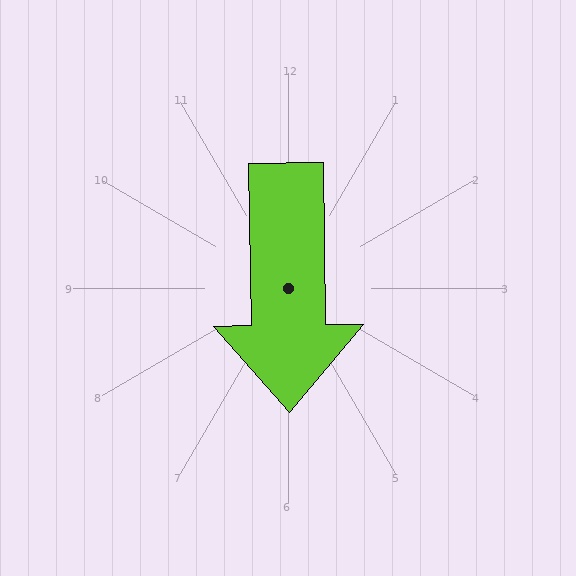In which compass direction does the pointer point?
South.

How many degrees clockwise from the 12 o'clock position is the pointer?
Approximately 179 degrees.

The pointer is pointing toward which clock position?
Roughly 6 o'clock.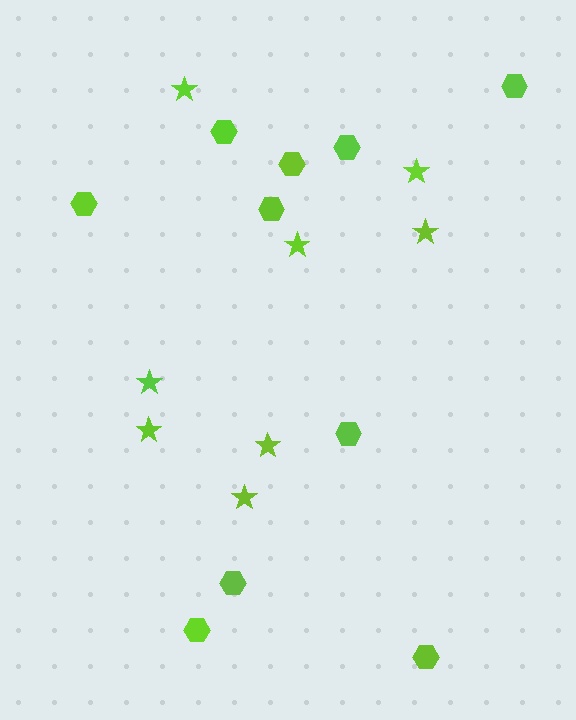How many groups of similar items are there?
There are 2 groups: one group of stars (8) and one group of hexagons (10).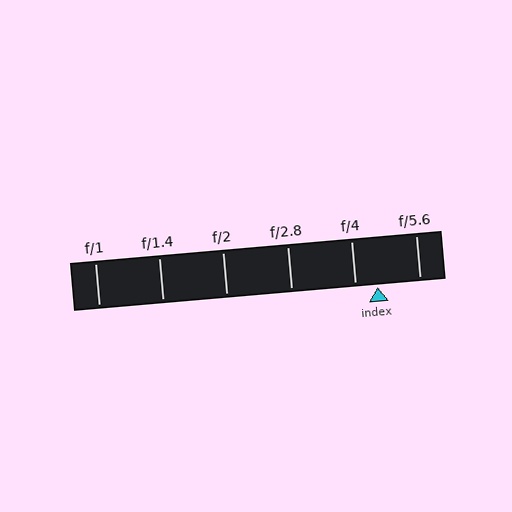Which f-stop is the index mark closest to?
The index mark is closest to f/4.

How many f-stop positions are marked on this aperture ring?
There are 6 f-stop positions marked.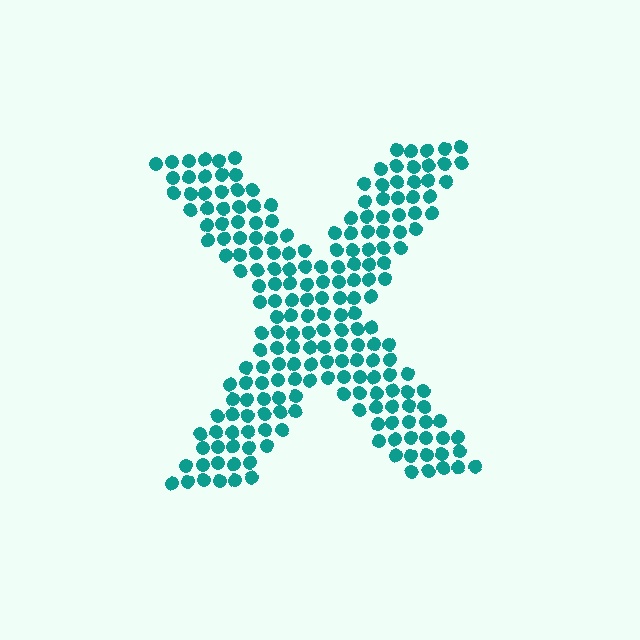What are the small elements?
The small elements are circles.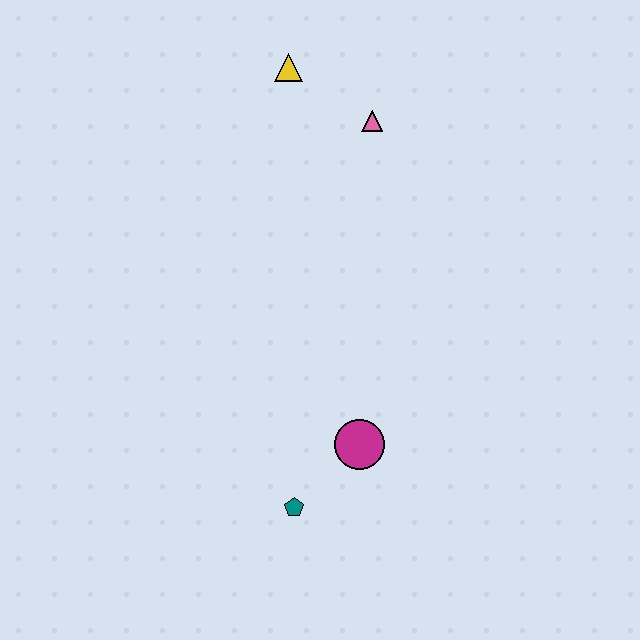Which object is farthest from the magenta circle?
The yellow triangle is farthest from the magenta circle.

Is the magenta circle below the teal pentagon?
No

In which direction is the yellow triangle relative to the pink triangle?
The yellow triangle is to the left of the pink triangle.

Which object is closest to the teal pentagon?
The magenta circle is closest to the teal pentagon.